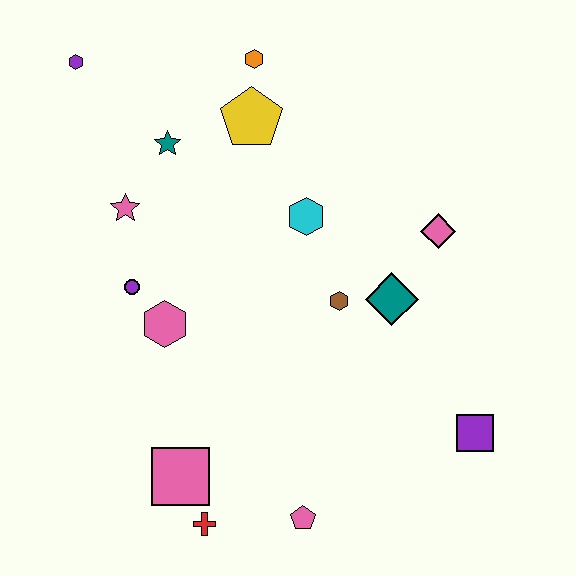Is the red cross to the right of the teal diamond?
No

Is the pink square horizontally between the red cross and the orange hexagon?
No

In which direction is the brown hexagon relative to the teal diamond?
The brown hexagon is to the left of the teal diamond.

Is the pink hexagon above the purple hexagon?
No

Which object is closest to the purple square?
The teal diamond is closest to the purple square.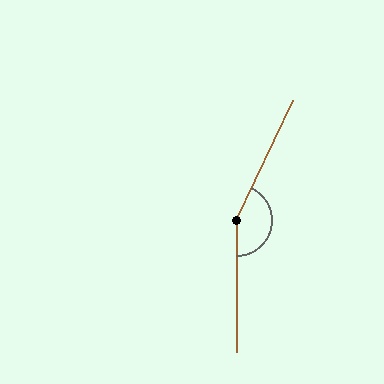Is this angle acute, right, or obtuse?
It is obtuse.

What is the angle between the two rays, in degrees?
Approximately 155 degrees.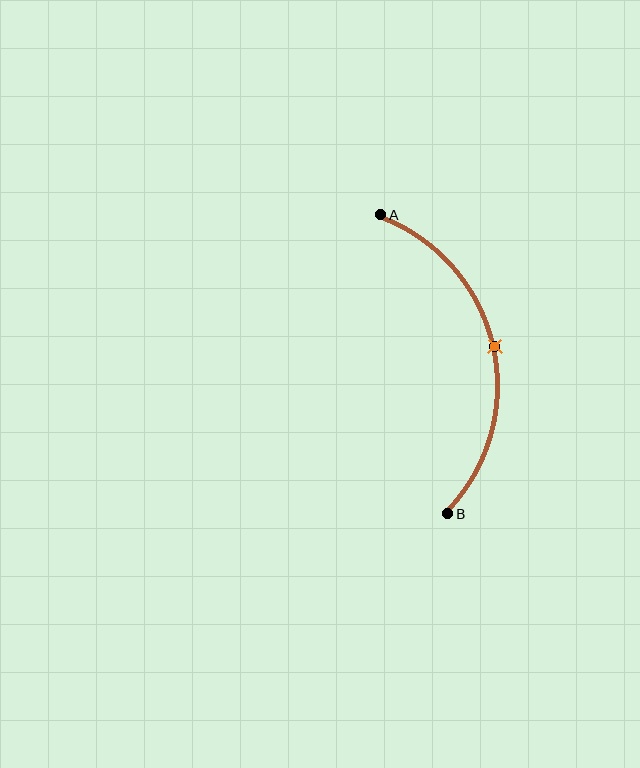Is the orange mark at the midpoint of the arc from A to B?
Yes. The orange mark lies on the arc at equal arc-length from both A and B — it is the arc midpoint.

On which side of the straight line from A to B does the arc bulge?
The arc bulges to the right of the straight line connecting A and B.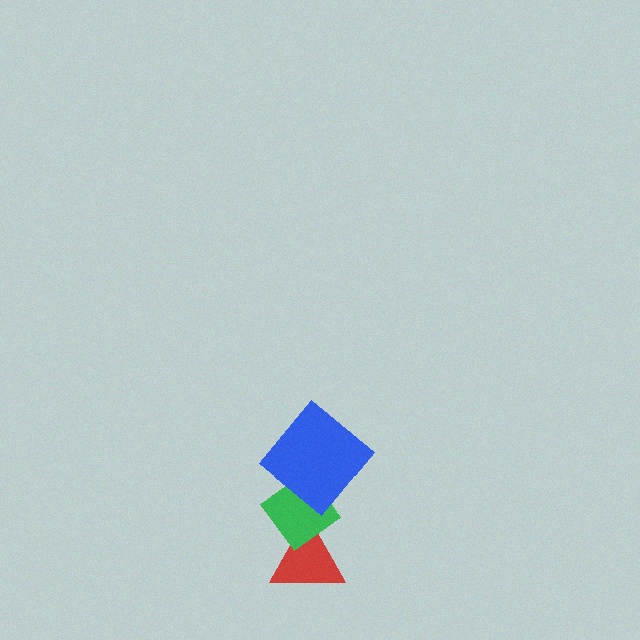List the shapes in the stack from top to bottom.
From top to bottom: the blue diamond, the green diamond, the red triangle.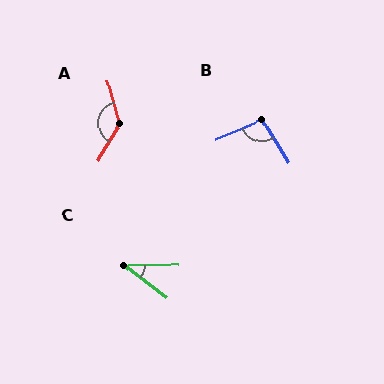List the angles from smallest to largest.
C (36°), B (98°), A (135°).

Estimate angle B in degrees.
Approximately 98 degrees.